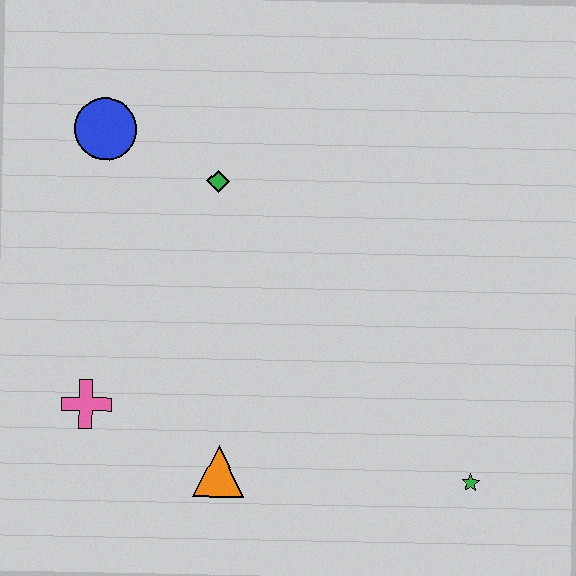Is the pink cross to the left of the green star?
Yes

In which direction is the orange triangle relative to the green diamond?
The orange triangle is below the green diamond.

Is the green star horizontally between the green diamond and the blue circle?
No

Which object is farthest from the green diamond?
The green star is farthest from the green diamond.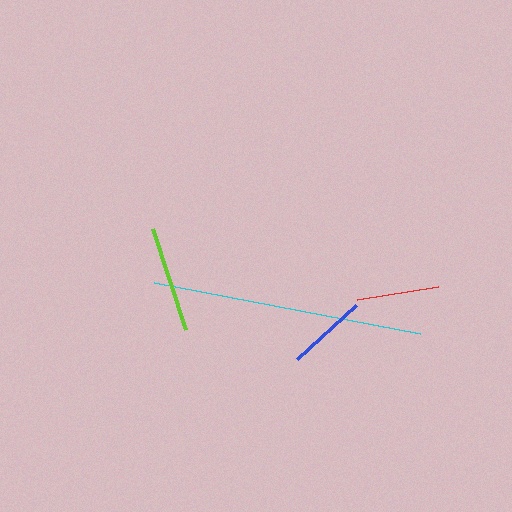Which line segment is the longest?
The cyan line is the longest at approximately 271 pixels.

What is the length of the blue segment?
The blue segment is approximately 79 pixels long.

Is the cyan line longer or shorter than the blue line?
The cyan line is longer than the blue line.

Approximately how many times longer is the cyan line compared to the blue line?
The cyan line is approximately 3.4 times the length of the blue line.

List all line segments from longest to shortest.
From longest to shortest: cyan, lime, red, blue.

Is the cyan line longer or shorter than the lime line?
The cyan line is longer than the lime line.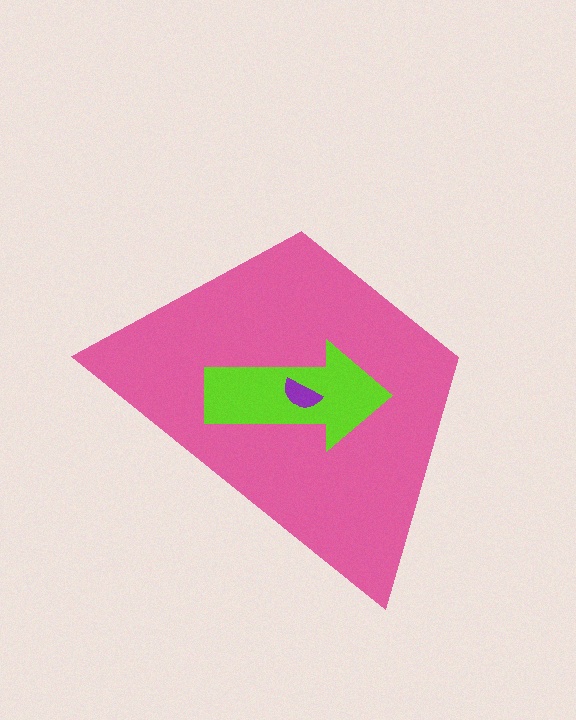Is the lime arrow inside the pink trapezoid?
Yes.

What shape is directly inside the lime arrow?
The purple semicircle.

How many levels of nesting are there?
3.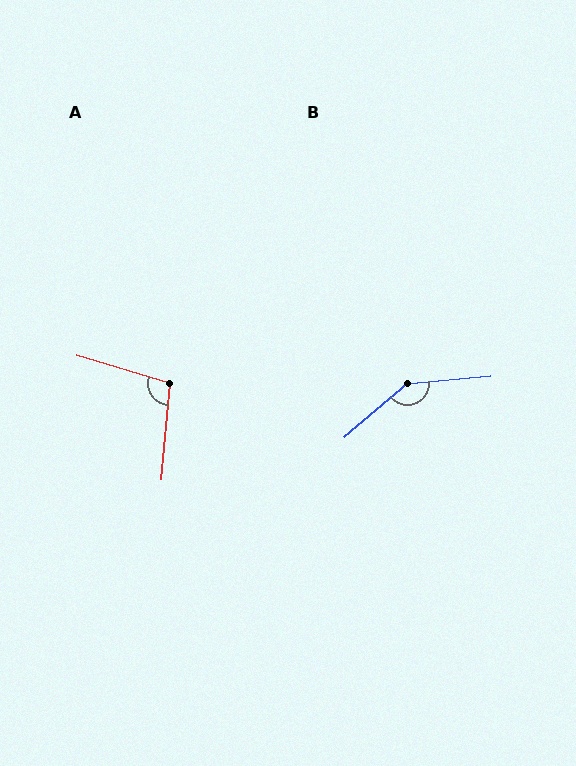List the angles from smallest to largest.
A (102°), B (145°).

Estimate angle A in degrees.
Approximately 102 degrees.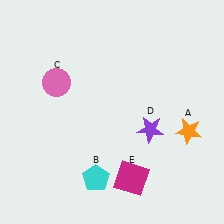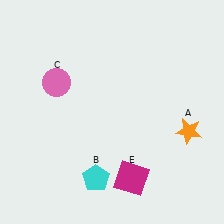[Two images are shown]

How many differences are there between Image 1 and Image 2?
There is 1 difference between the two images.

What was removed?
The purple star (D) was removed in Image 2.